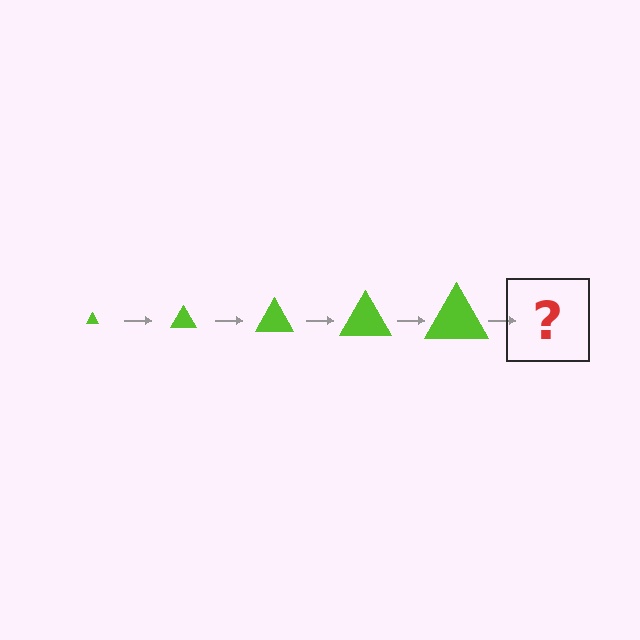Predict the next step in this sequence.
The next step is a lime triangle, larger than the previous one.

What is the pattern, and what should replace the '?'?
The pattern is that the triangle gets progressively larger each step. The '?' should be a lime triangle, larger than the previous one.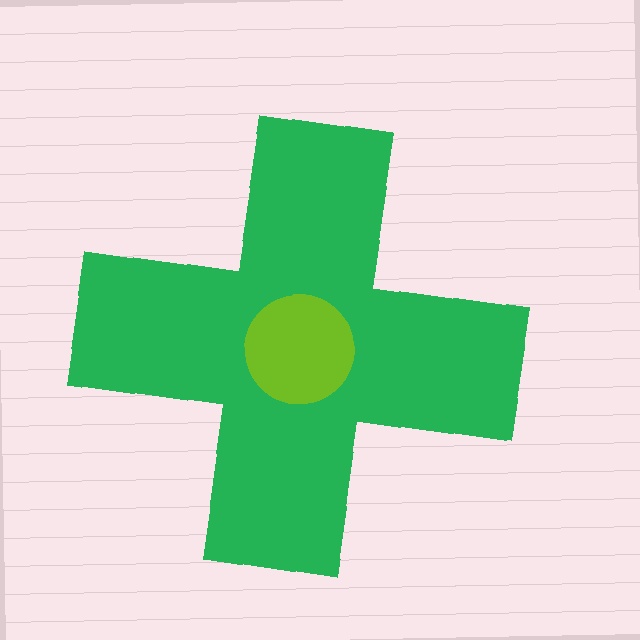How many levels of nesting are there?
2.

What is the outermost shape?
The green cross.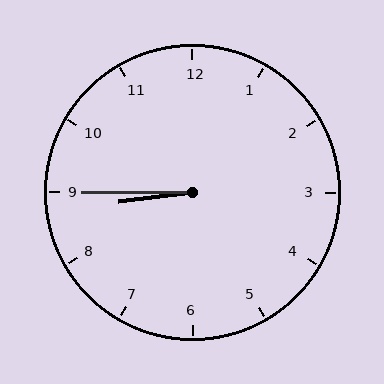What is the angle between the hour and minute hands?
Approximately 8 degrees.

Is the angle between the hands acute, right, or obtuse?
It is acute.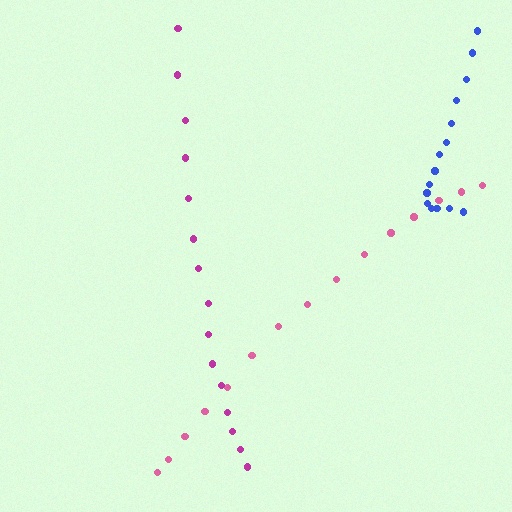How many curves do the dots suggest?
There are 3 distinct paths.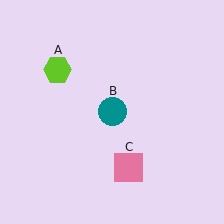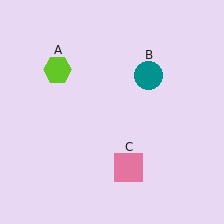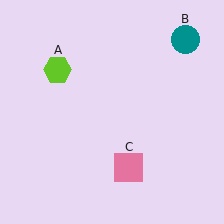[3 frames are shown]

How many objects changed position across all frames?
1 object changed position: teal circle (object B).